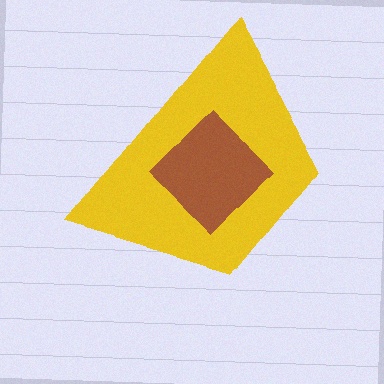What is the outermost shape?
The yellow trapezoid.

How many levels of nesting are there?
2.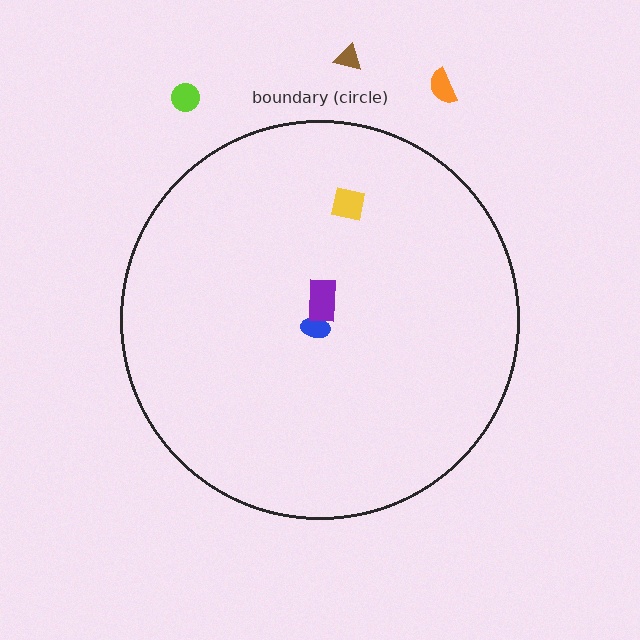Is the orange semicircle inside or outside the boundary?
Outside.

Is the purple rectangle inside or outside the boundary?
Inside.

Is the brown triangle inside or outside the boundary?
Outside.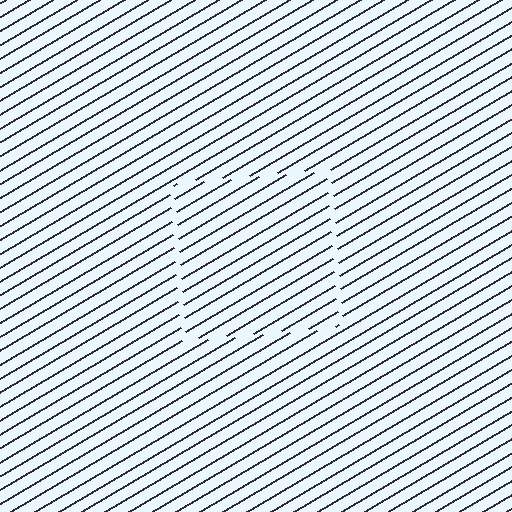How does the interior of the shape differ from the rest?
The interior of the shape contains the same grating, shifted by half a period — the contour is defined by the phase discontinuity where line-ends from the inner and outer gratings abut.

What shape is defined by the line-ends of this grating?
An illusory square. The interior of the shape contains the same grating, shifted by half a period — the contour is defined by the phase discontinuity where line-ends from the inner and outer gratings abut.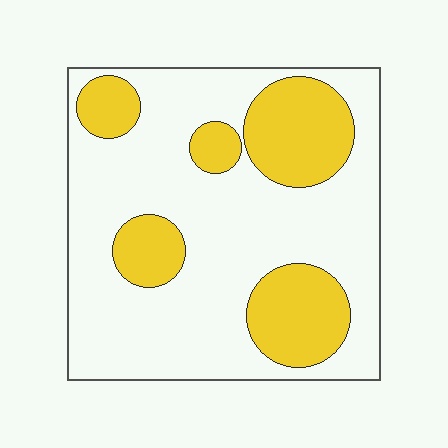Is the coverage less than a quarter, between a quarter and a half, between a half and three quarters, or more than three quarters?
Between a quarter and a half.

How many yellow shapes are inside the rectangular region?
5.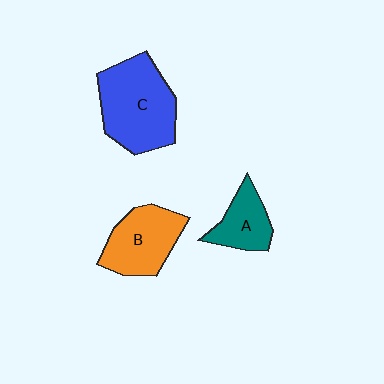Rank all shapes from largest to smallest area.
From largest to smallest: C (blue), B (orange), A (teal).